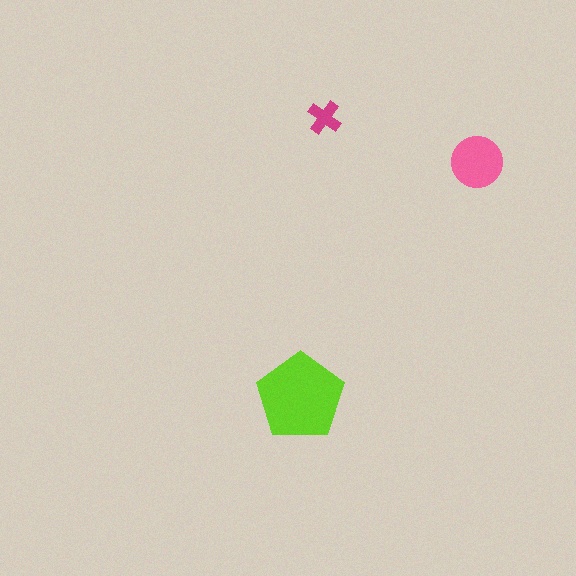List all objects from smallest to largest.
The magenta cross, the pink circle, the lime pentagon.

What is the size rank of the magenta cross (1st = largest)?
3rd.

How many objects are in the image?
There are 3 objects in the image.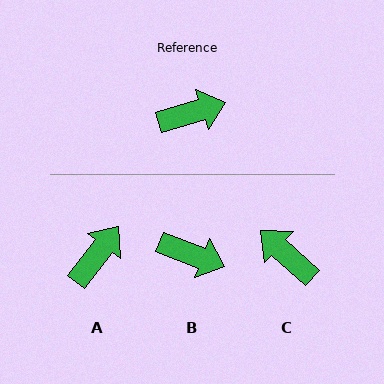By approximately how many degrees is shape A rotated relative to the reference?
Approximately 35 degrees counter-clockwise.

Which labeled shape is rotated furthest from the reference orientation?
C, about 121 degrees away.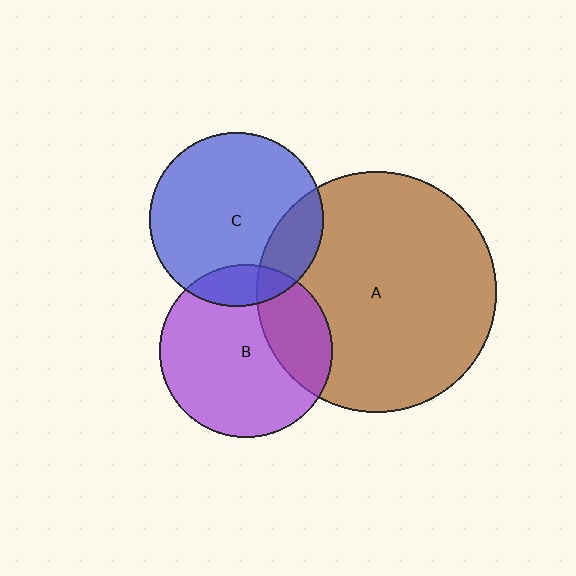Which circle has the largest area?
Circle A (brown).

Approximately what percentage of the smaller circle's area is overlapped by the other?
Approximately 20%.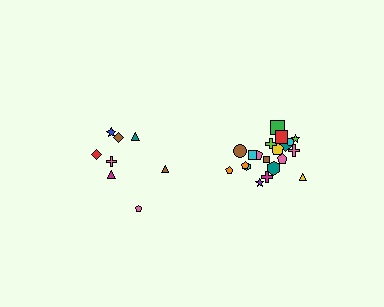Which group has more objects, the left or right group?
The right group.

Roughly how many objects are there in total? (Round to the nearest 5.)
Roughly 30 objects in total.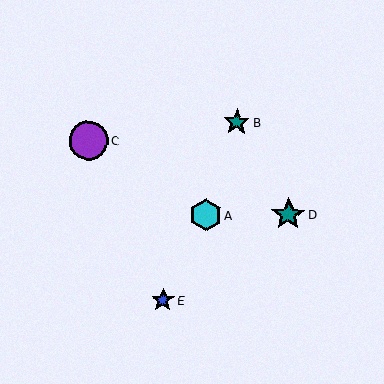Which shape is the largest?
The purple circle (labeled C) is the largest.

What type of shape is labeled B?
Shape B is a teal star.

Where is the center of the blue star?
The center of the blue star is at (163, 300).